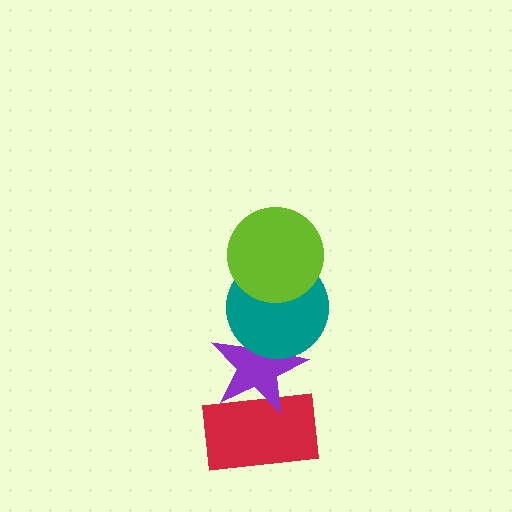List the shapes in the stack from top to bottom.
From top to bottom: the lime circle, the teal circle, the purple star, the red rectangle.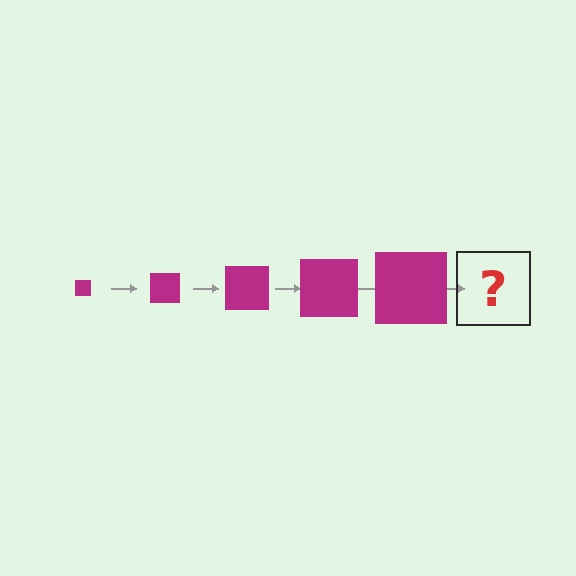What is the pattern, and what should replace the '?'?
The pattern is that the square gets progressively larger each step. The '?' should be a magenta square, larger than the previous one.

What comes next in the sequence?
The next element should be a magenta square, larger than the previous one.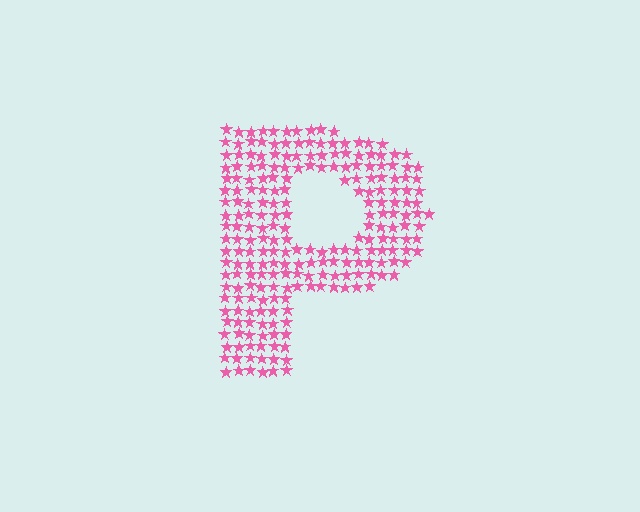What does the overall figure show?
The overall figure shows the letter P.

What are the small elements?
The small elements are stars.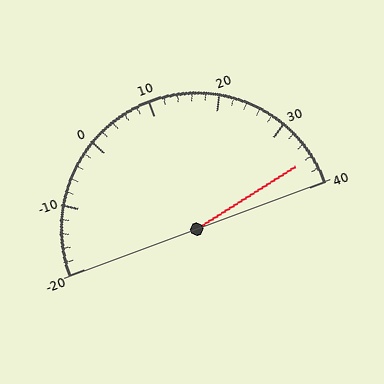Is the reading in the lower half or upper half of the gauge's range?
The reading is in the upper half of the range (-20 to 40).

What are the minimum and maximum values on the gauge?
The gauge ranges from -20 to 40.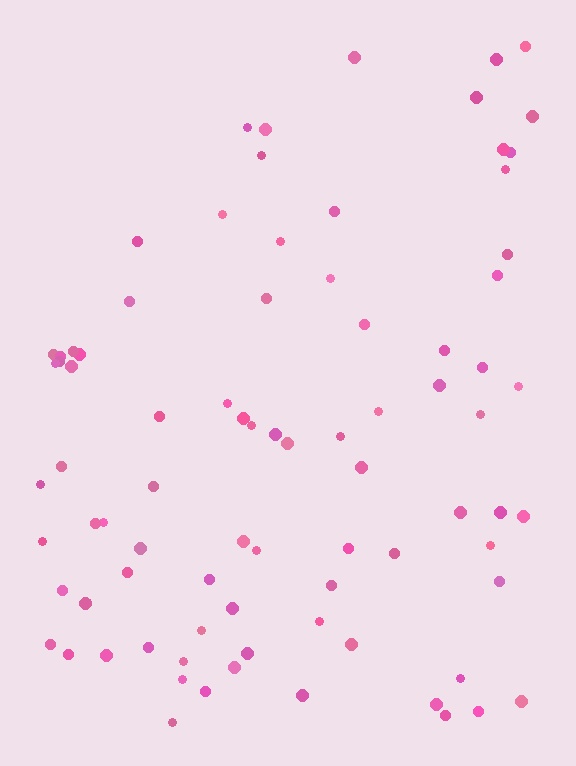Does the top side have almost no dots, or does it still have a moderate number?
Still a moderate number, just noticeably fewer than the bottom.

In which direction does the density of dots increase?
From top to bottom, with the bottom side densest.